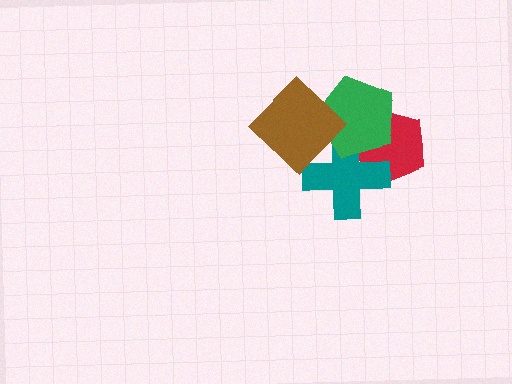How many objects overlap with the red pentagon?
2 objects overlap with the red pentagon.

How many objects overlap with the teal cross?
3 objects overlap with the teal cross.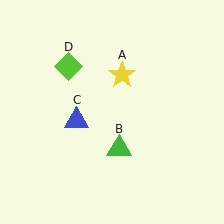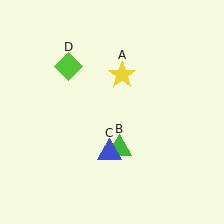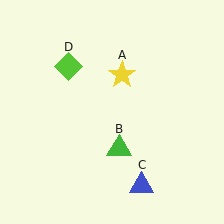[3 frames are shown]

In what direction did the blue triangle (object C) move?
The blue triangle (object C) moved down and to the right.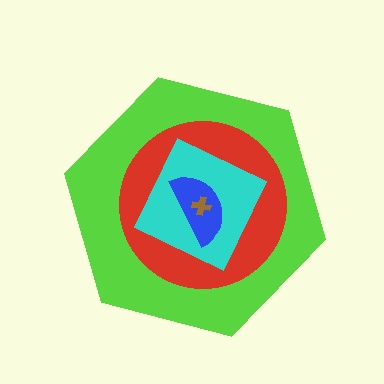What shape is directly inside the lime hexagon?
The red circle.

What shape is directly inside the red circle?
The cyan square.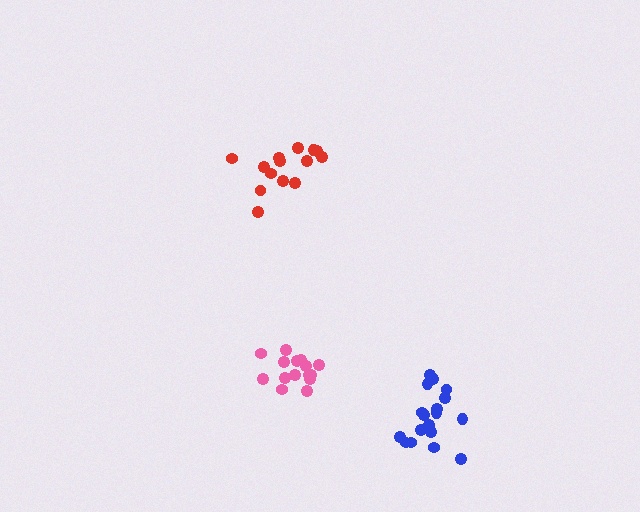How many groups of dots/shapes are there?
There are 3 groups.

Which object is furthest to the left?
The red cluster is leftmost.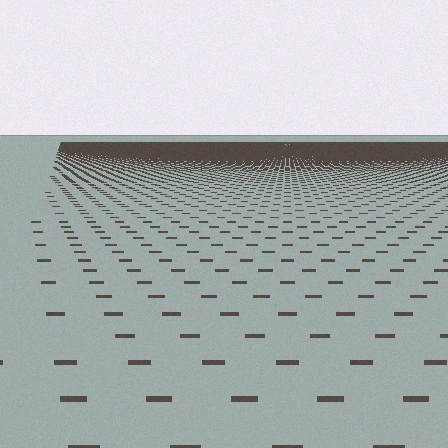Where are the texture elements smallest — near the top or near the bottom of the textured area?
Near the top.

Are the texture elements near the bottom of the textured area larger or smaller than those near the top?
Larger. Near the bottom, elements are closer to the viewer and appear at a bigger on-screen size.